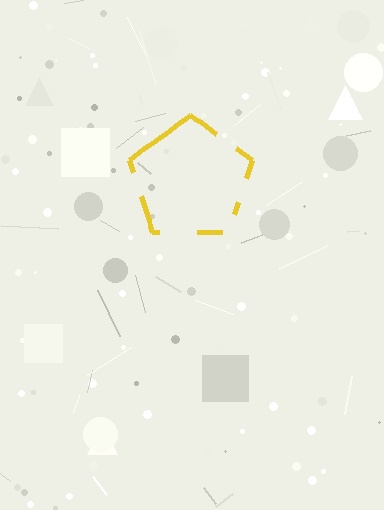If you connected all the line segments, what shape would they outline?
They would outline a pentagon.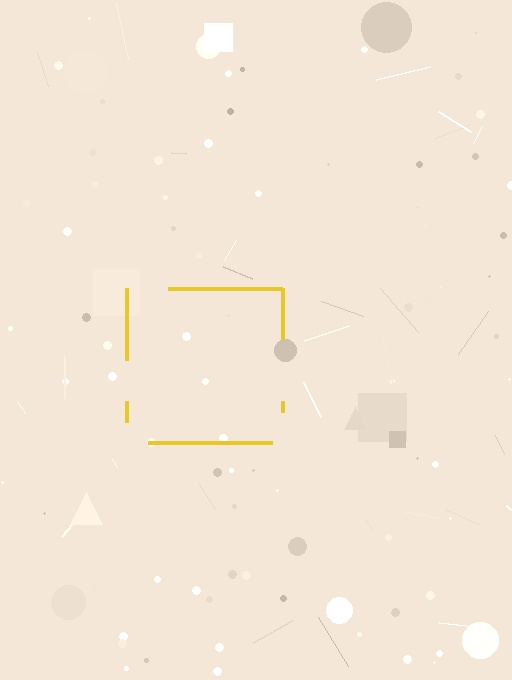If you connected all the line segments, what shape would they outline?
They would outline a square.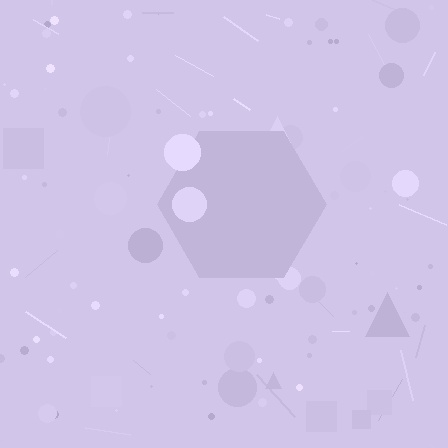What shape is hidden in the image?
A hexagon is hidden in the image.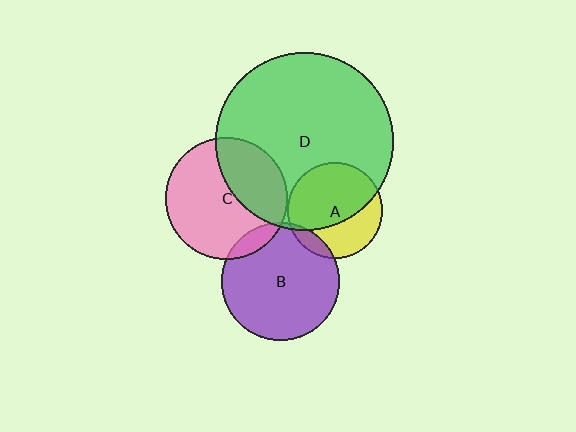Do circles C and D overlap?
Yes.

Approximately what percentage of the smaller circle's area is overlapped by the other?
Approximately 35%.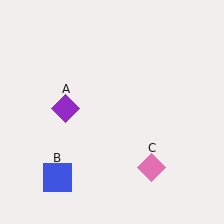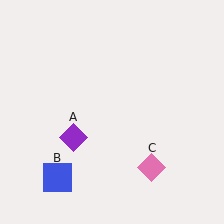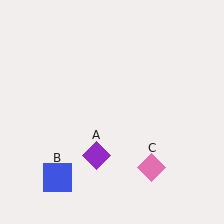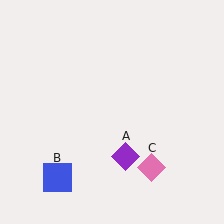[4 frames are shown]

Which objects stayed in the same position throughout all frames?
Blue square (object B) and pink diamond (object C) remained stationary.